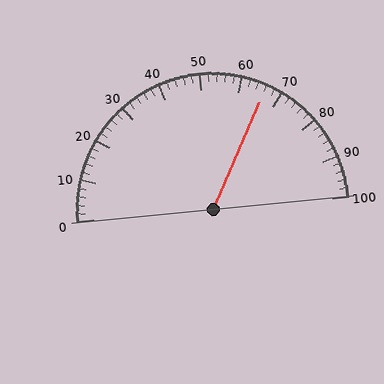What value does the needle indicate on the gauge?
The needle indicates approximately 66.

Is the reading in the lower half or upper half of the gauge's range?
The reading is in the upper half of the range (0 to 100).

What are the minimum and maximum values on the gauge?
The gauge ranges from 0 to 100.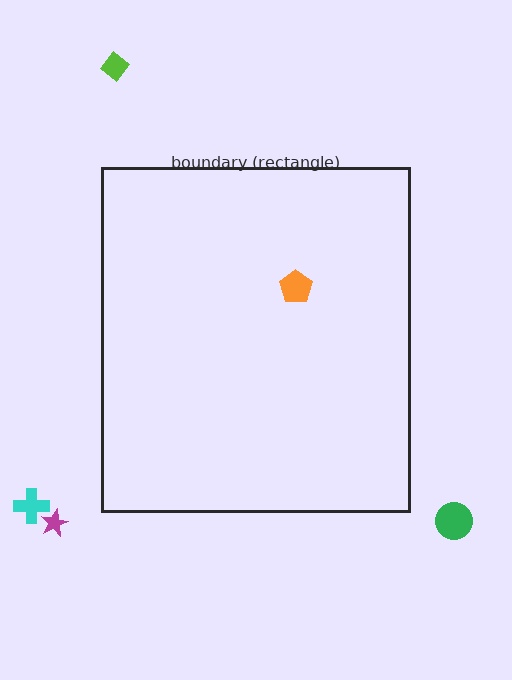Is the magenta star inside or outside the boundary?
Outside.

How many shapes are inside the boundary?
1 inside, 4 outside.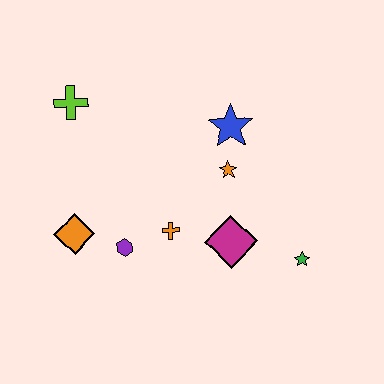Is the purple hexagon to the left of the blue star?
Yes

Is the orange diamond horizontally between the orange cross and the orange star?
No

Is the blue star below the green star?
No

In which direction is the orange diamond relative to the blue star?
The orange diamond is to the left of the blue star.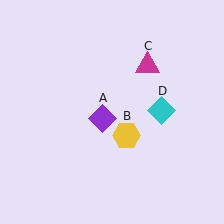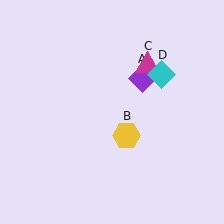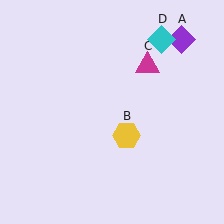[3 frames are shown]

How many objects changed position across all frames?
2 objects changed position: purple diamond (object A), cyan diamond (object D).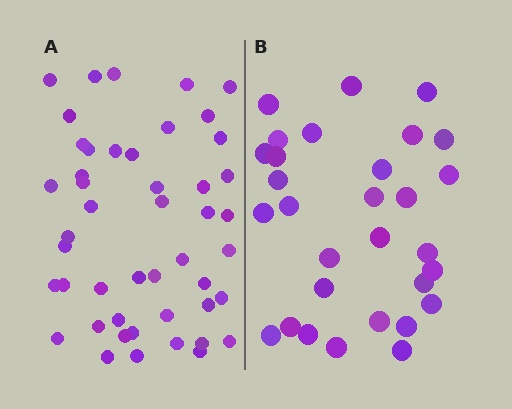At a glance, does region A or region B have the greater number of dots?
Region A (the left region) has more dots.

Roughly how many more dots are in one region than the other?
Region A has approximately 15 more dots than region B.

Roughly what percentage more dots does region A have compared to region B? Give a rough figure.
About 55% more.